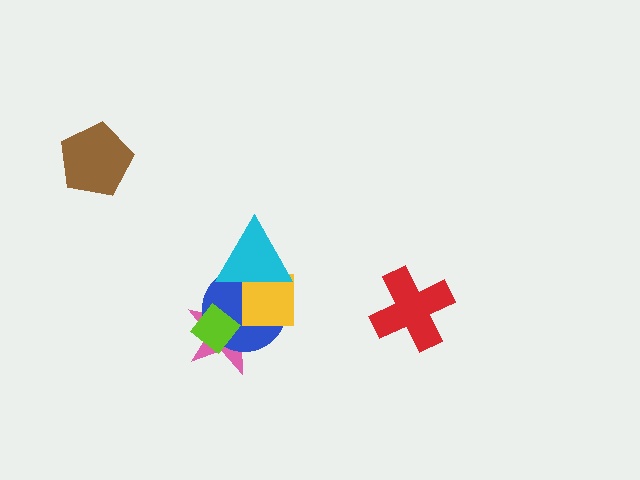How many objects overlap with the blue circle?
4 objects overlap with the blue circle.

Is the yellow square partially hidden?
Yes, it is partially covered by another shape.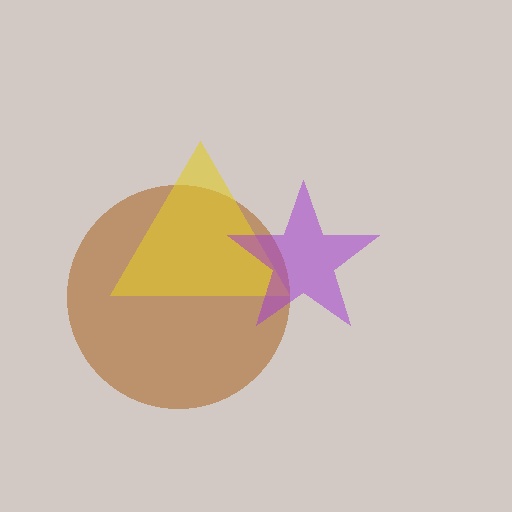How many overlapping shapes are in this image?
There are 3 overlapping shapes in the image.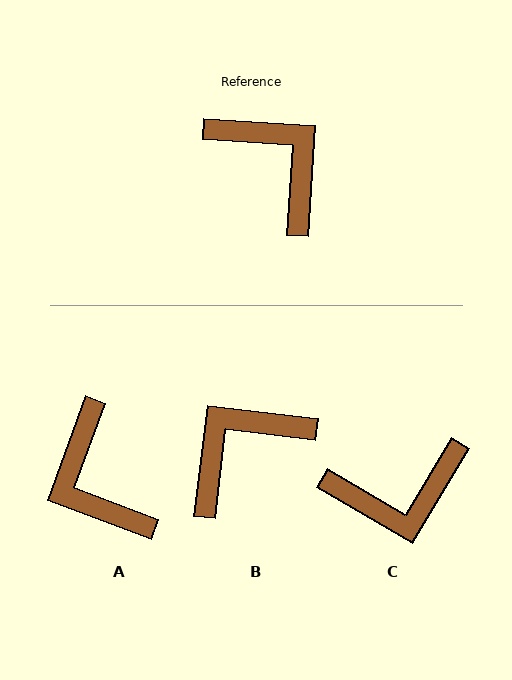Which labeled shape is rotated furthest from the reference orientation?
A, about 163 degrees away.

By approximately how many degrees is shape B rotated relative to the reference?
Approximately 87 degrees counter-clockwise.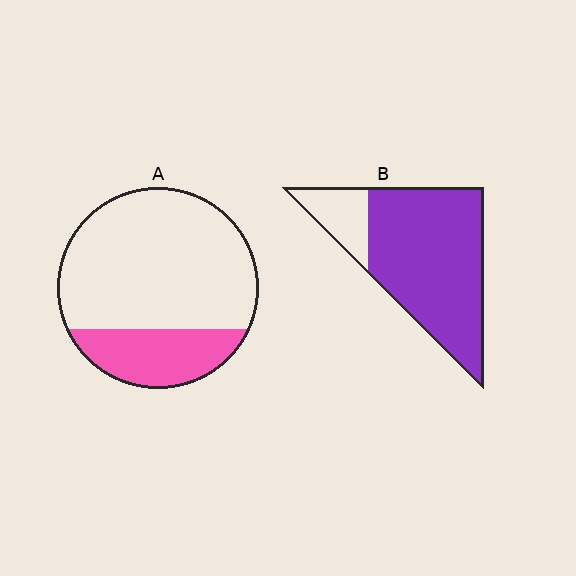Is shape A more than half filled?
No.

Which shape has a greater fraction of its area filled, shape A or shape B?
Shape B.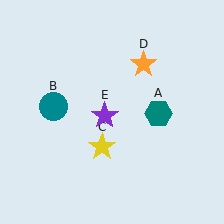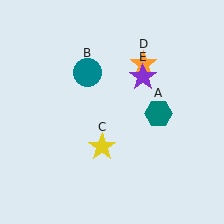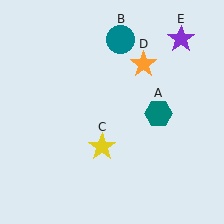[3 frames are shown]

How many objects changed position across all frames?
2 objects changed position: teal circle (object B), purple star (object E).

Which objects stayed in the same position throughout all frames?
Teal hexagon (object A) and yellow star (object C) and orange star (object D) remained stationary.